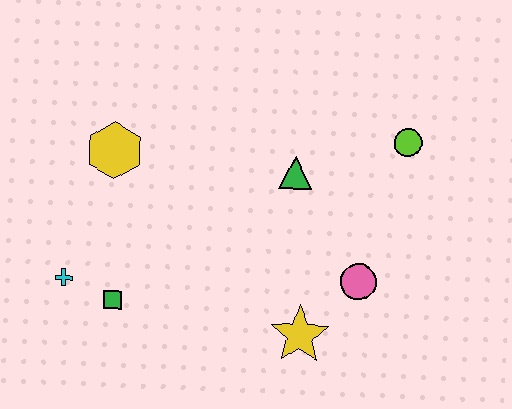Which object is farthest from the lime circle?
The cyan cross is farthest from the lime circle.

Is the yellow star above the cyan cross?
No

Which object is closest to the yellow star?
The pink circle is closest to the yellow star.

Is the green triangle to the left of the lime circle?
Yes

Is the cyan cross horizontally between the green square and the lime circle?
No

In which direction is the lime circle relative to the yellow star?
The lime circle is above the yellow star.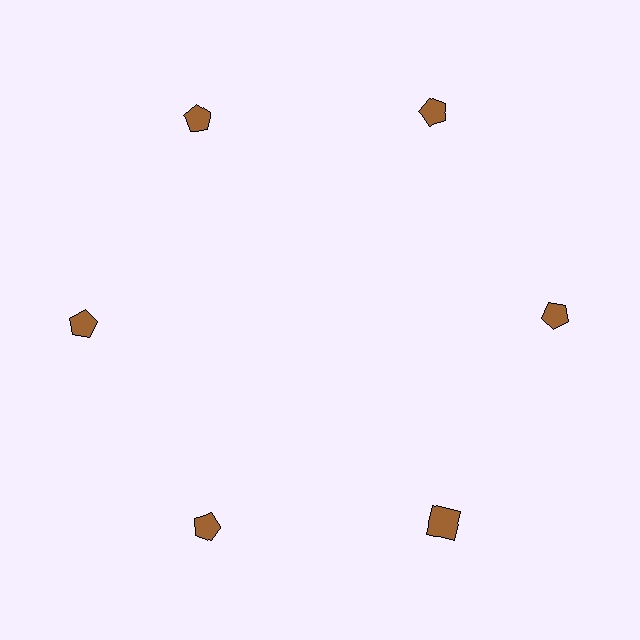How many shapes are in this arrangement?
There are 6 shapes arranged in a ring pattern.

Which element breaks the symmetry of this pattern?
The brown square at roughly the 5 o'clock position breaks the symmetry. All other shapes are brown pentagons.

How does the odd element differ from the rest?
It has a different shape: square instead of pentagon.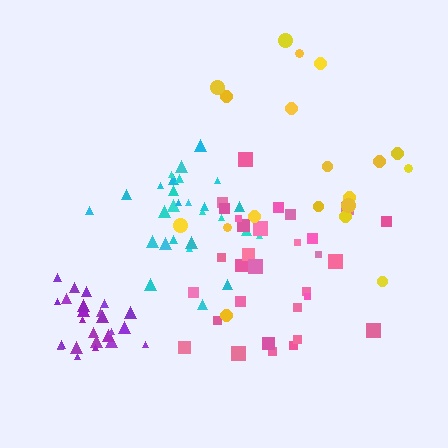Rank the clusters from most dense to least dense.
purple, cyan, pink, yellow.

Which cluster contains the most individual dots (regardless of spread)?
Pink (31).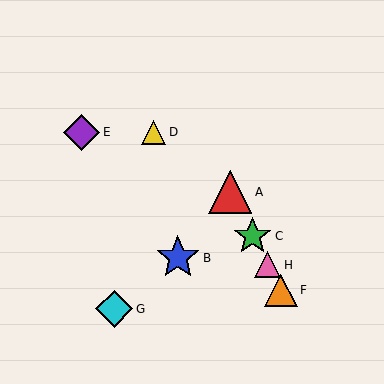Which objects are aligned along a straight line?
Objects A, C, F, H are aligned along a straight line.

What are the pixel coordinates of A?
Object A is at (230, 192).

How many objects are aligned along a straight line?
4 objects (A, C, F, H) are aligned along a straight line.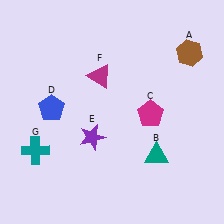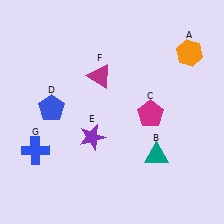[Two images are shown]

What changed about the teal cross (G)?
In Image 1, G is teal. In Image 2, it changed to blue.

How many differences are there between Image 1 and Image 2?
There are 2 differences between the two images.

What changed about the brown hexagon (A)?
In Image 1, A is brown. In Image 2, it changed to orange.